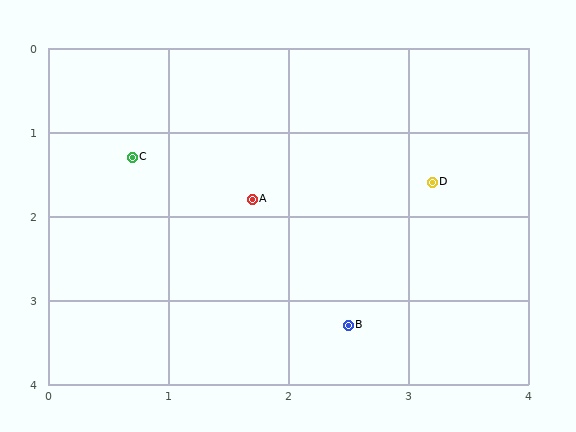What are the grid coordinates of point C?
Point C is at approximately (0.7, 1.3).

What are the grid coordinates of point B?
Point B is at approximately (2.5, 3.3).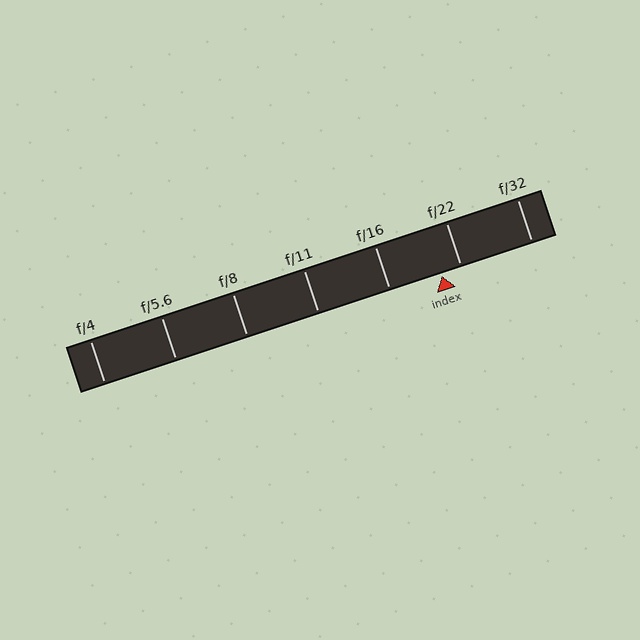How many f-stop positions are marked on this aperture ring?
There are 7 f-stop positions marked.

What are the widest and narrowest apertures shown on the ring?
The widest aperture shown is f/4 and the narrowest is f/32.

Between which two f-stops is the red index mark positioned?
The index mark is between f/16 and f/22.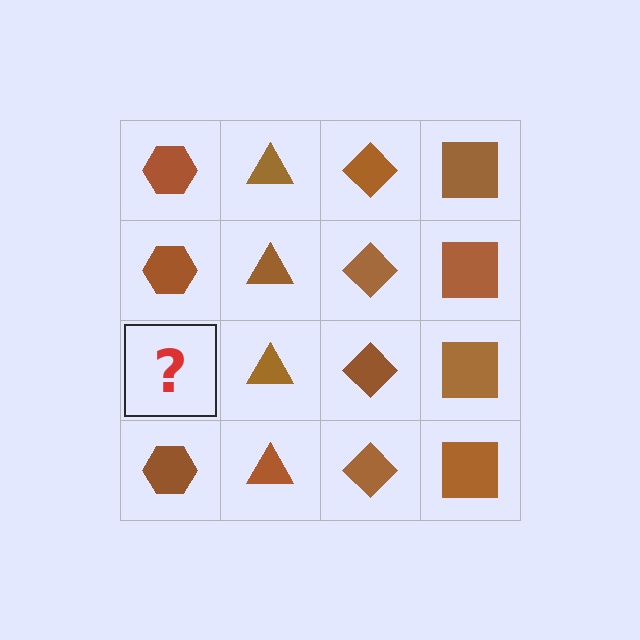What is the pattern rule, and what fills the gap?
The rule is that each column has a consistent shape. The gap should be filled with a brown hexagon.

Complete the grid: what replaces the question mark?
The question mark should be replaced with a brown hexagon.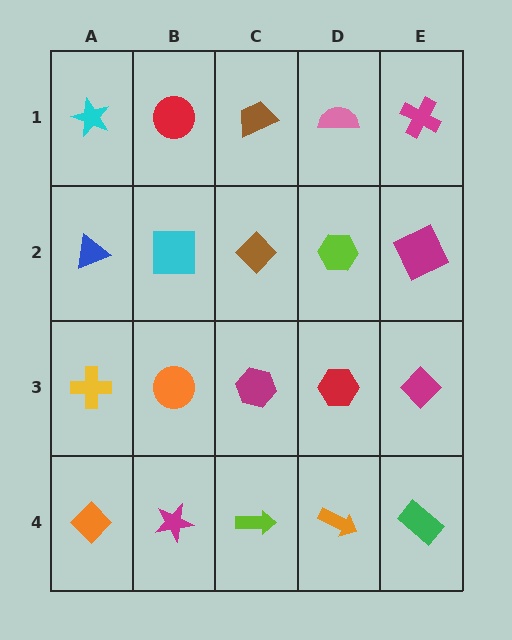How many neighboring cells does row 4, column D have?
3.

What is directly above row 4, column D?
A red hexagon.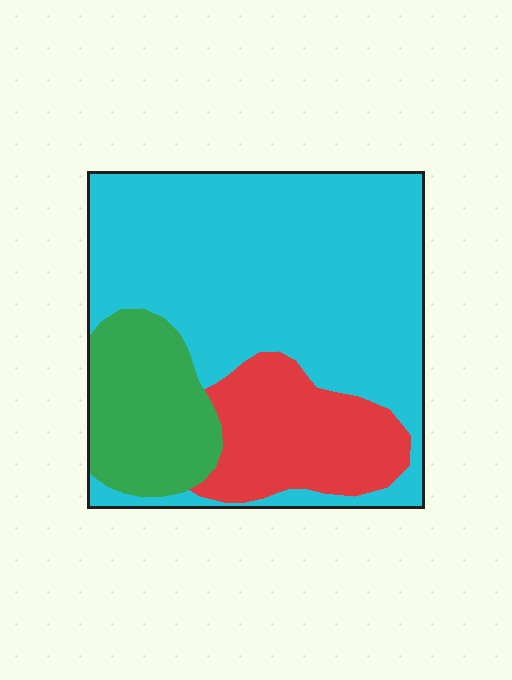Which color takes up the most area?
Cyan, at roughly 65%.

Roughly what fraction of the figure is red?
Red covers 19% of the figure.